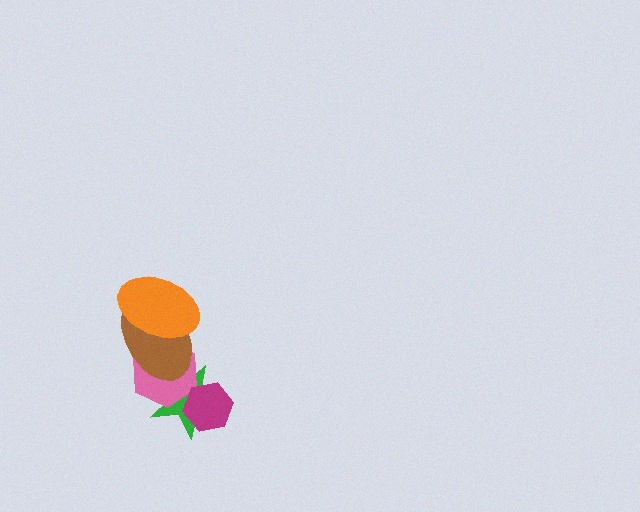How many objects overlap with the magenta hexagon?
1 object overlaps with the magenta hexagon.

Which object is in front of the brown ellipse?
The orange ellipse is in front of the brown ellipse.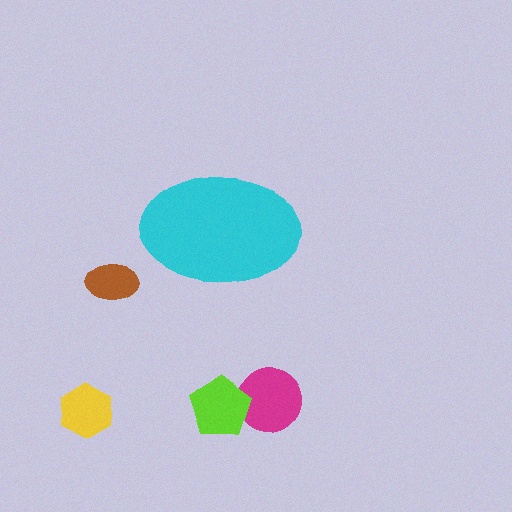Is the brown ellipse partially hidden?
No, the brown ellipse is fully visible.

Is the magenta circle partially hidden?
No, the magenta circle is fully visible.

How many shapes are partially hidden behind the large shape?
0 shapes are partially hidden.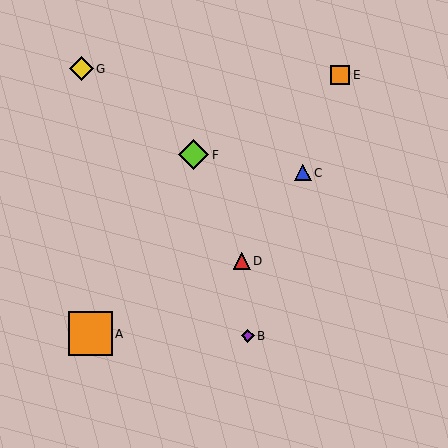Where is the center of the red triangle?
The center of the red triangle is at (242, 261).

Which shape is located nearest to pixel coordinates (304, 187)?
The blue triangle (labeled C) at (303, 173) is nearest to that location.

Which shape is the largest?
The orange square (labeled A) is the largest.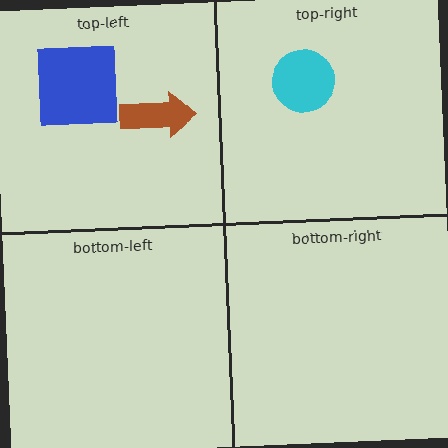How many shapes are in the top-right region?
1.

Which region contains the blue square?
The top-left region.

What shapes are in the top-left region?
The brown arrow, the blue square.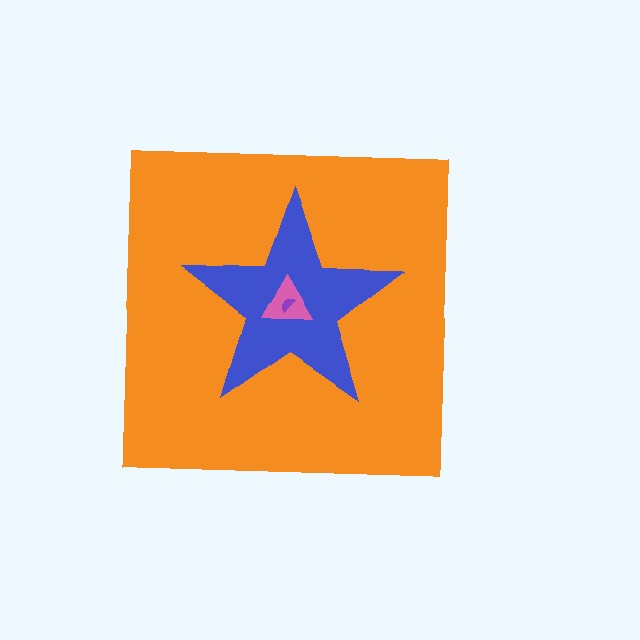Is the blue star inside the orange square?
Yes.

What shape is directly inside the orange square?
The blue star.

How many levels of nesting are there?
4.